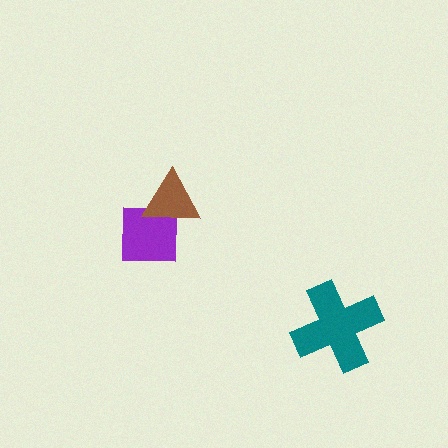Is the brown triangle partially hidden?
No, no other shape covers it.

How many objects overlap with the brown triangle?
1 object overlaps with the brown triangle.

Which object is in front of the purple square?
The brown triangle is in front of the purple square.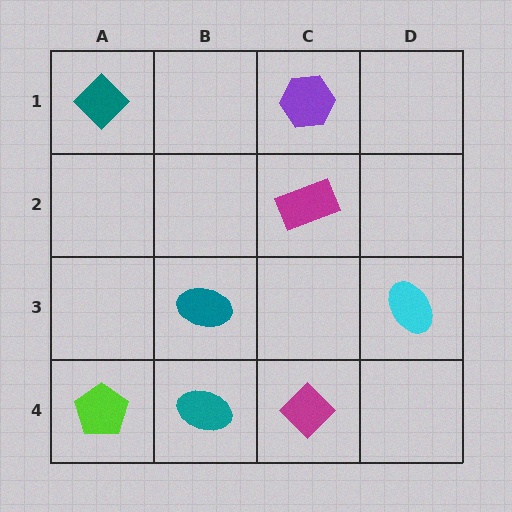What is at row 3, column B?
A teal ellipse.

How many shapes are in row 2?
1 shape.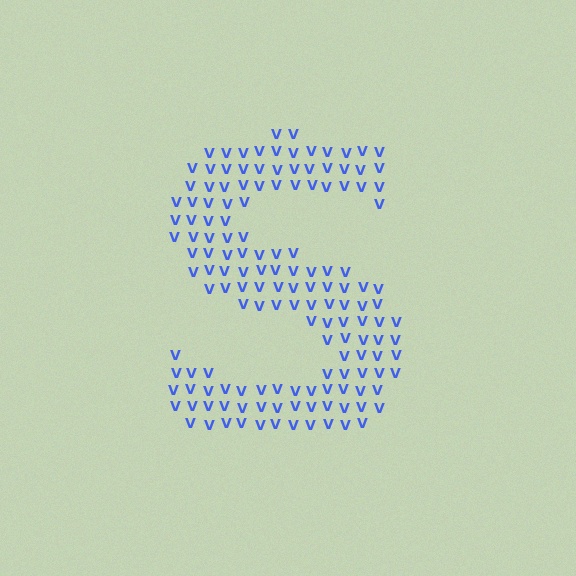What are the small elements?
The small elements are letter V's.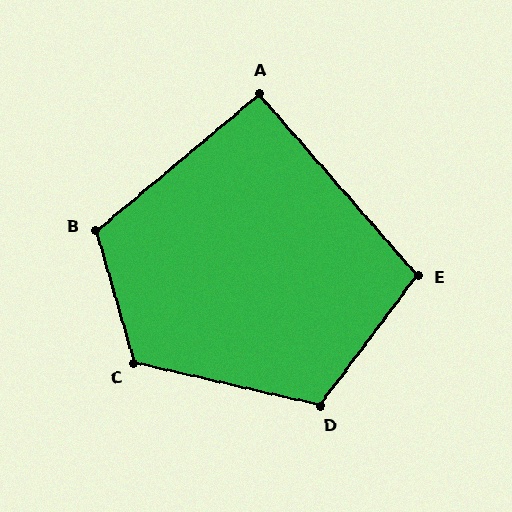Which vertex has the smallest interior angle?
A, at approximately 91 degrees.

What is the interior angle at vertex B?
Approximately 114 degrees (obtuse).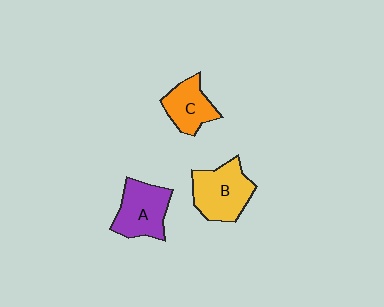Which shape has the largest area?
Shape B (yellow).